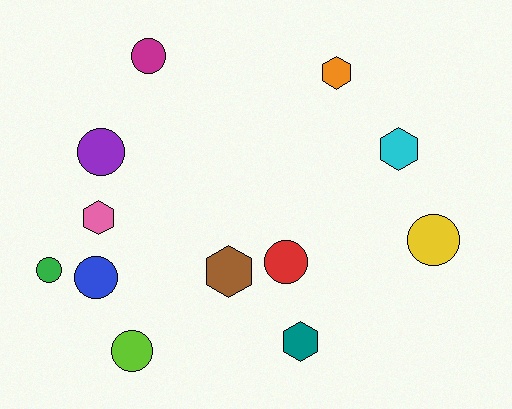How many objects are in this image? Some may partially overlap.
There are 12 objects.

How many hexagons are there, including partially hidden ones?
There are 5 hexagons.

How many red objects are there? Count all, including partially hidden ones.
There is 1 red object.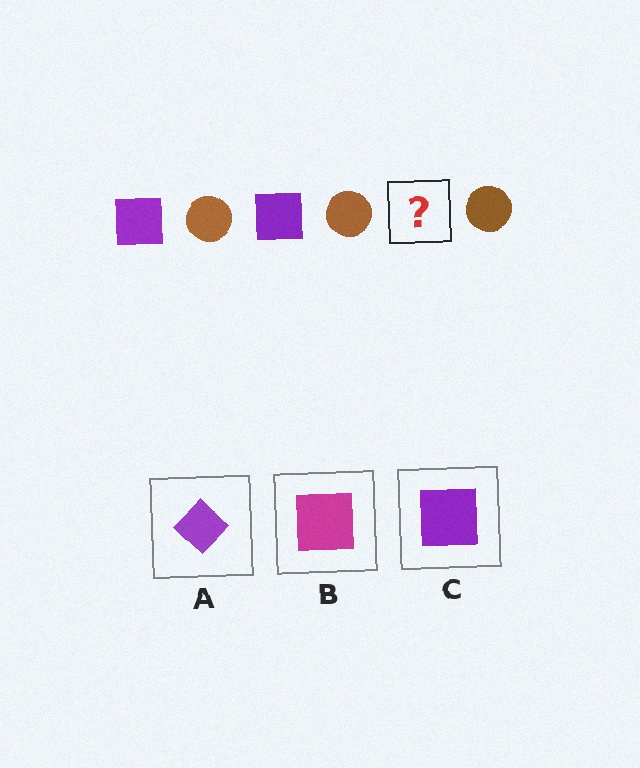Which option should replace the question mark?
Option C.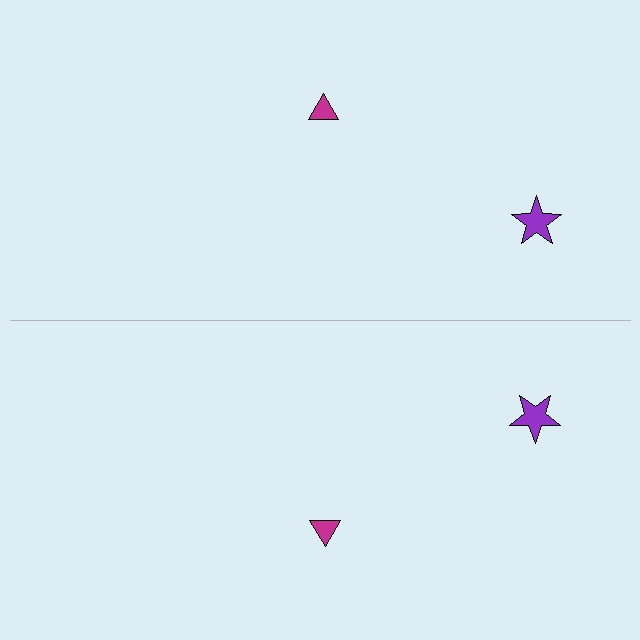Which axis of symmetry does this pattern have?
The pattern has a horizontal axis of symmetry running through the center of the image.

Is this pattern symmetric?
Yes, this pattern has bilateral (reflection) symmetry.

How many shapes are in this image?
There are 4 shapes in this image.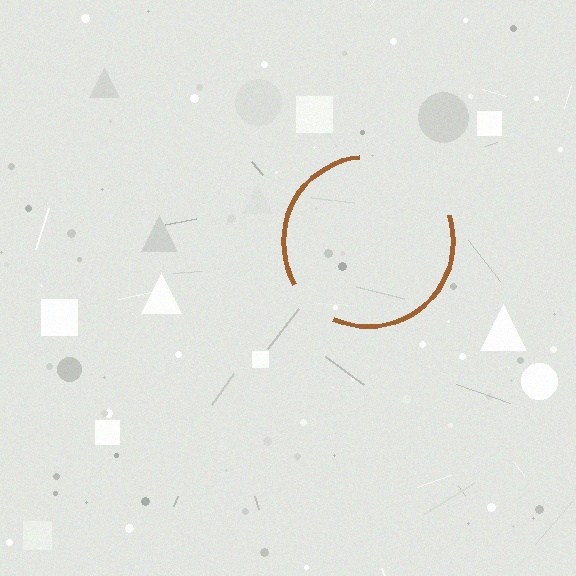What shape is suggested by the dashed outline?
The dashed outline suggests a circle.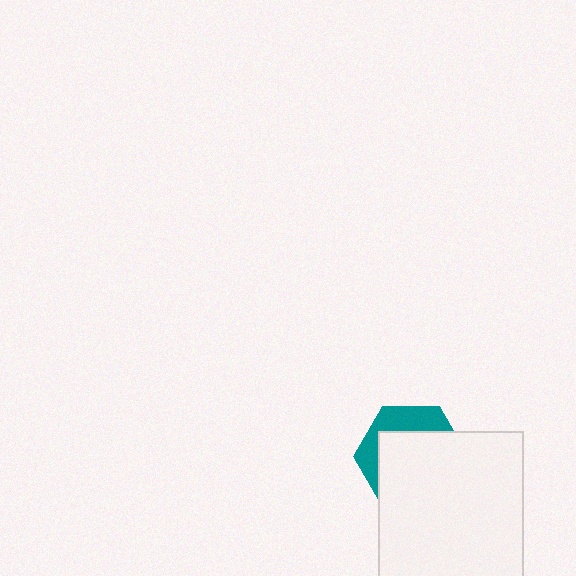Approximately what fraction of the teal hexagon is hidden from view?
Roughly 68% of the teal hexagon is hidden behind the white rectangle.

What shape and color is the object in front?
The object in front is a white rectangle.